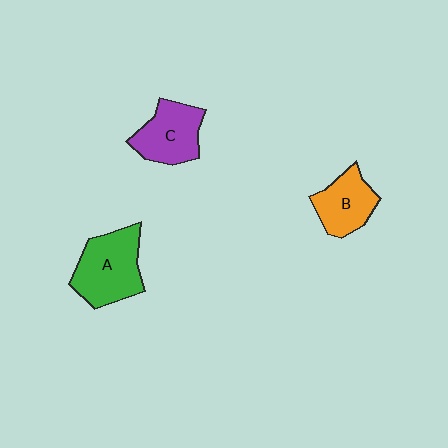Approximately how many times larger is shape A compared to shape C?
Approximately 1.2 times.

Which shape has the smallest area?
Shape B (orange).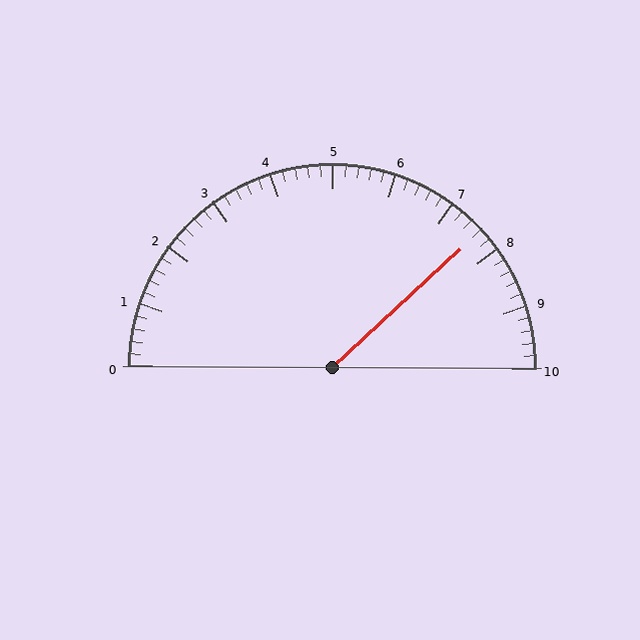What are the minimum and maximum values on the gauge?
The gauge ranges from 0 to 10.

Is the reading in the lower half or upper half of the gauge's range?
The reading is in the upper half of the range (0 to 10).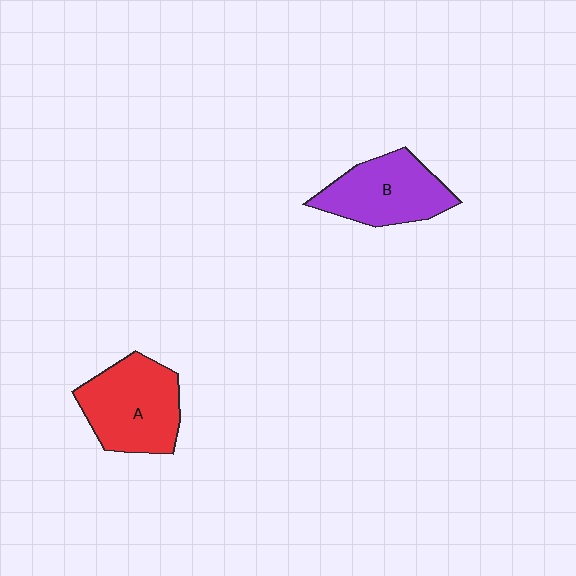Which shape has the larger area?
Shape A (red).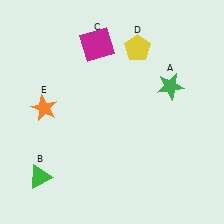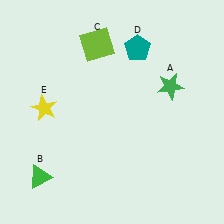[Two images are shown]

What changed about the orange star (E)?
In Image 1, E is orange. In Image 2, it changed to yellow.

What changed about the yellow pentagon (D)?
In Image 1, D is yellow. In Image 2, it changed to teal.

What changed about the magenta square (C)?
In Image 1, C is magenta. In Image 2, it changed to lime.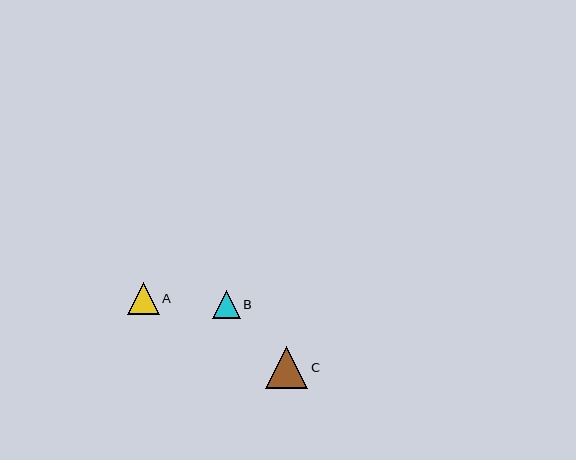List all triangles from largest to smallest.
From largest to smallest: C, A, B.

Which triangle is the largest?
Triangle C is the largest with a size of approximately 42 pixels.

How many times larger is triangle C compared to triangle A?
Triangle C is approximately 1.3 times the size of triangle A.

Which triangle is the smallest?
Triangle B is the smallest with a size of approximately 28 pixels.